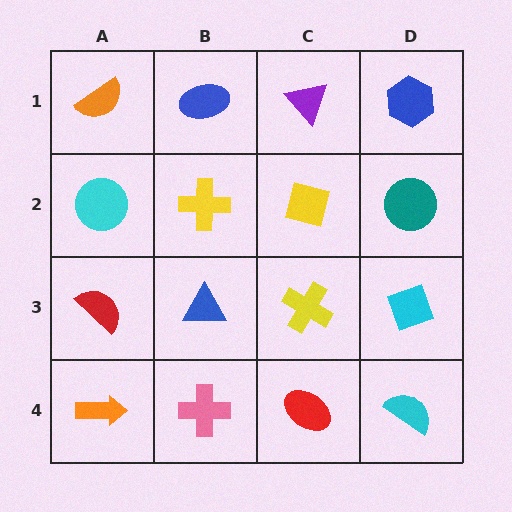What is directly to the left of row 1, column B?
An orange semicircle.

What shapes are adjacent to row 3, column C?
A yellow square (row 2, column C), a red ellipse (row 4, column C), a blue triangle (row 3, column B), a cyan diamond (row 3, column D).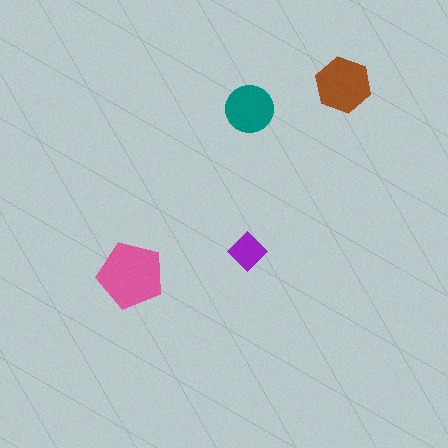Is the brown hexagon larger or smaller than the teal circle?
Larger.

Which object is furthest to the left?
The pink pentagon is leftmost.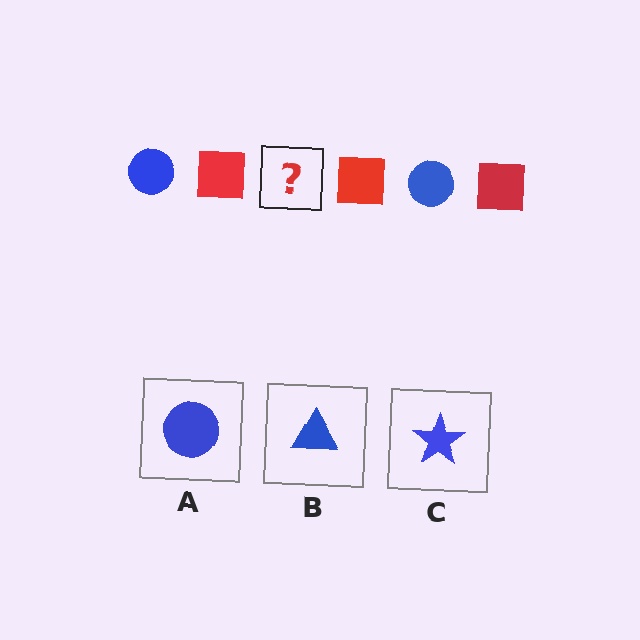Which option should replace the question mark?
Option A.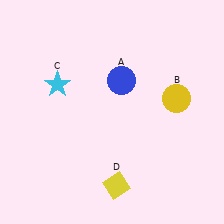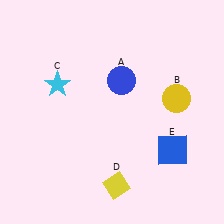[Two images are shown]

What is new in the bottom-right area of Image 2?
A blue square (E) was added in the bottom-right area of Image 2.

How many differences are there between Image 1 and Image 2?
There is 1 difference between the two images.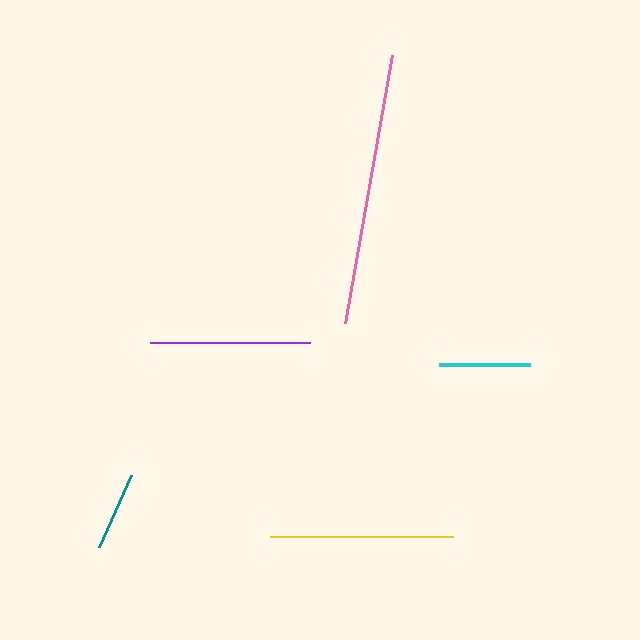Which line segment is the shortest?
The teal line is the shortest at approximately 79 pixels.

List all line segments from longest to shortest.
From longest to shortest: pink, yellow, purple, cyan, teal.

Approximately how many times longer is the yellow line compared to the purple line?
The yellow line is approximately 1.1 times the length of the purple line.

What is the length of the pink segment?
The pink segment is approximately 271 pixels long.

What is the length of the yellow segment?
The yellow segment is approximately 183 pixels long.